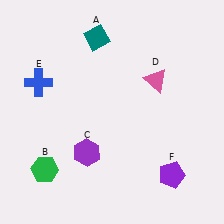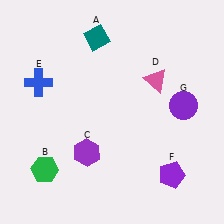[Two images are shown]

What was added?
A purple circle (G) was added in Image 2.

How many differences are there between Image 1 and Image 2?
There is 1 difference between the two images.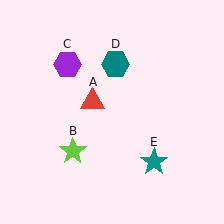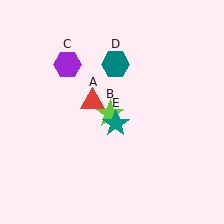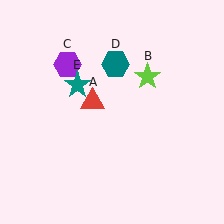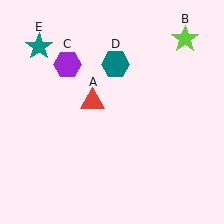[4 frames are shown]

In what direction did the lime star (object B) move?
The lime star (object B) moved up and to the right.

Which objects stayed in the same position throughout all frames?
Red triangle (object A) and purple hexagon (object C) and teal hexagon (object D) remained stationary.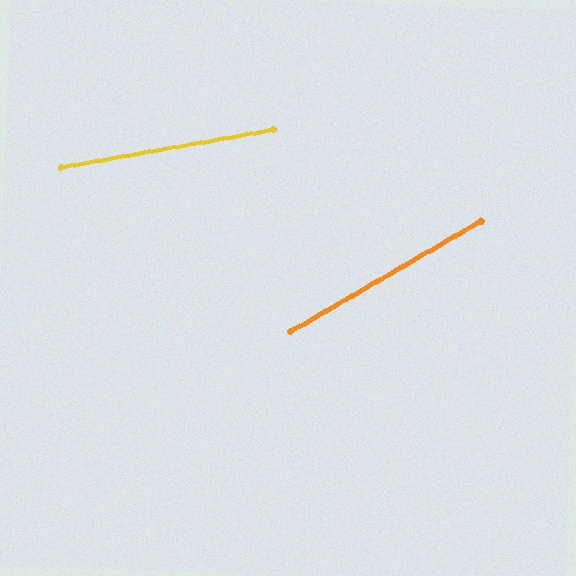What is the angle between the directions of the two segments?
Approximately 20 degrees.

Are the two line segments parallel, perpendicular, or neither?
Neither parallel nor perpendicular — they differ by about 20°.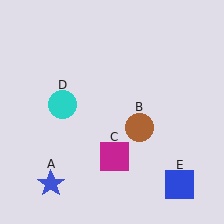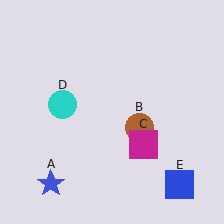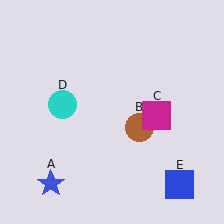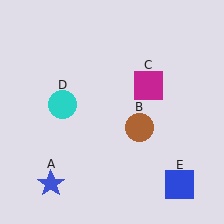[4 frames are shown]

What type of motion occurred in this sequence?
The magenta square (object C) rotated counterclockwise around the center of the scene.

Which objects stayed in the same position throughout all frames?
Blue star (object A) and brown circle (object B) and cyan circle (object D) and blue square (object E) remained stationary.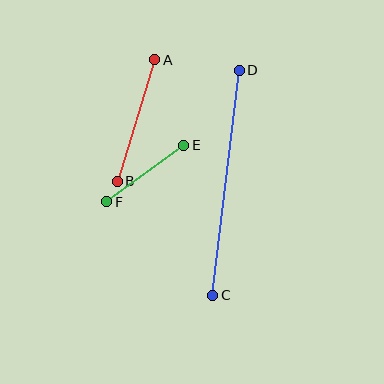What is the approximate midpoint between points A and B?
The midpoint is at approximately (136, 120) pixels.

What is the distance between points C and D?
The distance is approximately 227 pixels.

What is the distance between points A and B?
The distance is approximately 127 pixels.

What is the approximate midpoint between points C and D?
The midpoint is at approximately (226, 183) pixels.